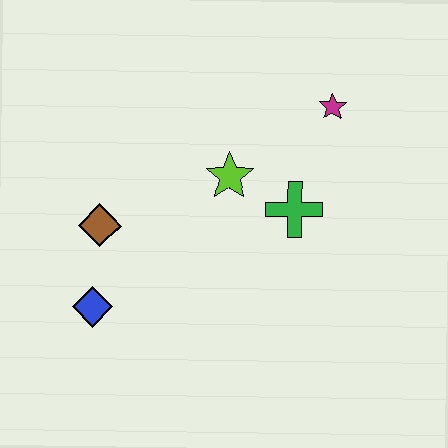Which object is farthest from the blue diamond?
The magenta star is farthest from the blue diamond.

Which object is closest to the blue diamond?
The brown diamond is closest to the blue diamond.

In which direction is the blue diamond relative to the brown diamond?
The blue diamond is below the brown diamond.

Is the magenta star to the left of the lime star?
No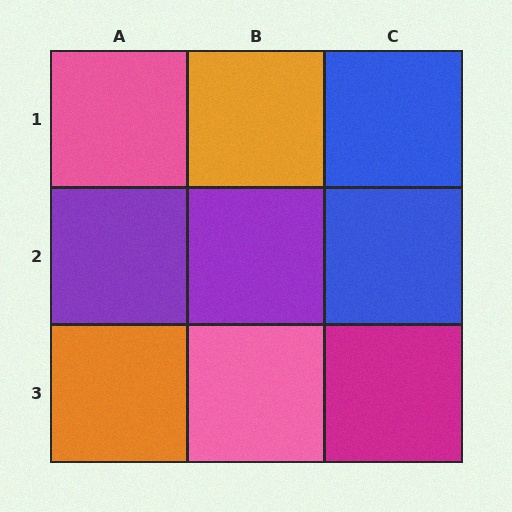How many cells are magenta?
1 cell is magenta.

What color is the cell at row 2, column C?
Blue.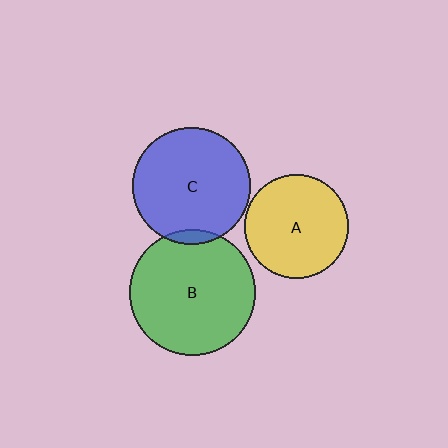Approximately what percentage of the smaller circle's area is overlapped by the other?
Approximately 5%.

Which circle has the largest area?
Circle B (green).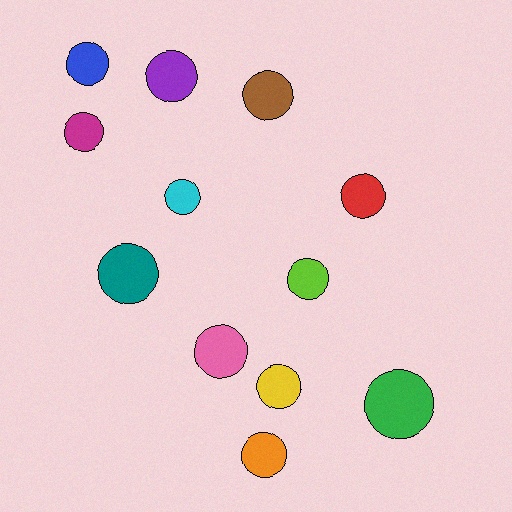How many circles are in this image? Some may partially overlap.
There are 12 circles.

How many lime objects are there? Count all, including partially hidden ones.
There is 1 lime object.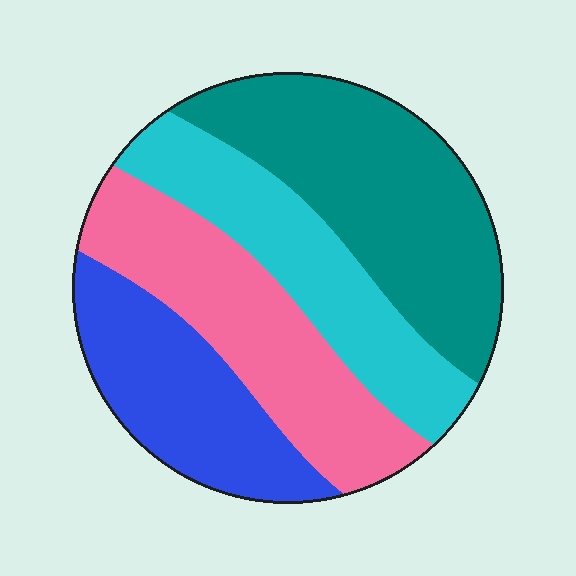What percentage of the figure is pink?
Pink takes up about one quarter (1/4) of the figure.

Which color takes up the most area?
Teal, at roughly 30%.